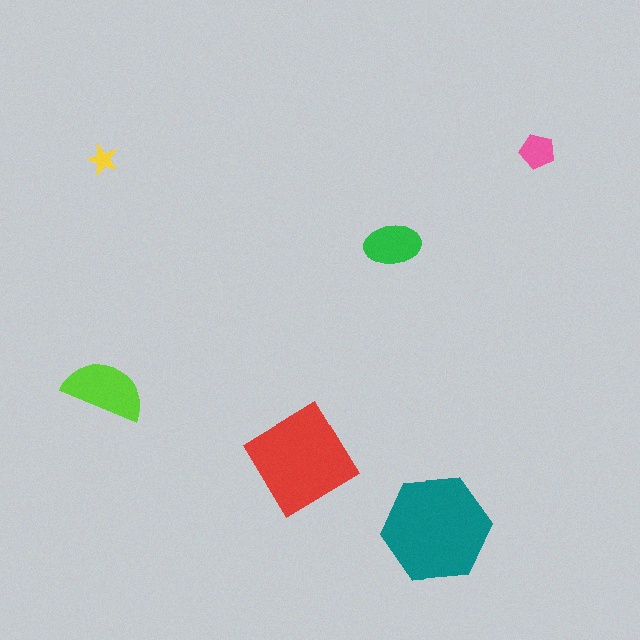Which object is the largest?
The teal hexagon.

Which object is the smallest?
The yellow star.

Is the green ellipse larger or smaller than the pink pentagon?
Larger.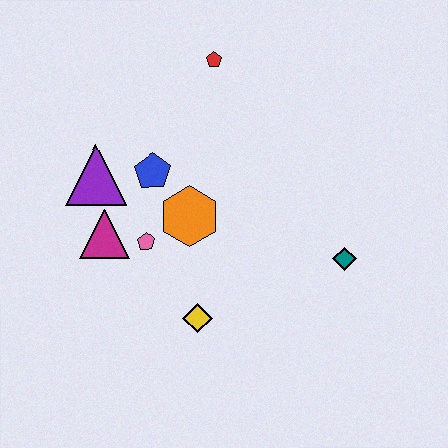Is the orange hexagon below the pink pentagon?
No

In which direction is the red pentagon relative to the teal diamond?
The red pentagon is above the teal diamond.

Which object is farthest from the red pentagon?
The yellow diamond is farthest from the red pentagon.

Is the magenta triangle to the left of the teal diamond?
Yes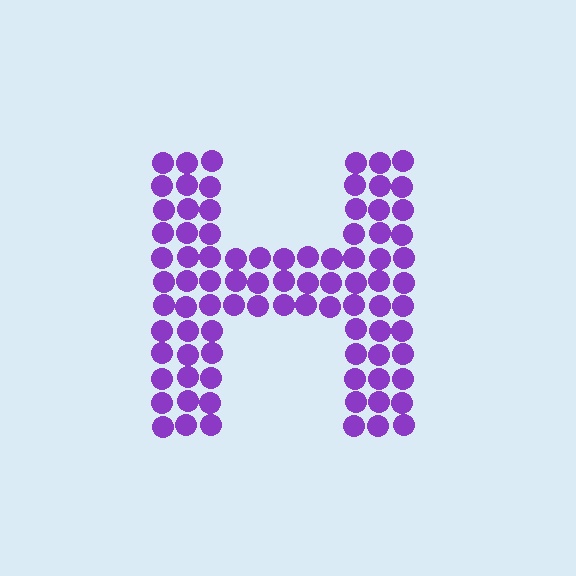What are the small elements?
The small elements are circles.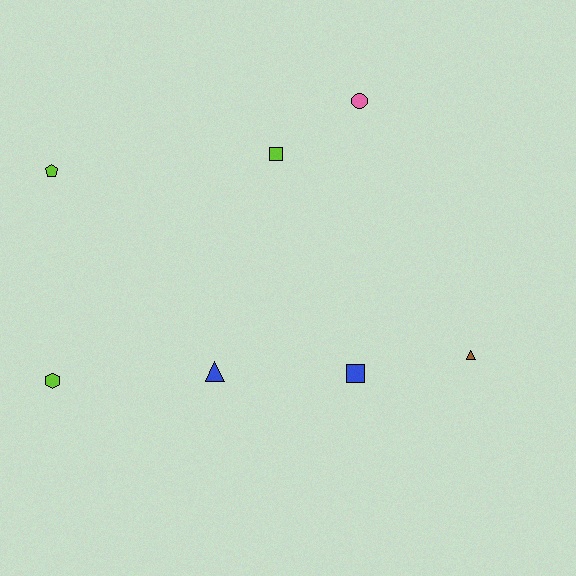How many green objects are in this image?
There are no green objects.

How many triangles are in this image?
There are 2 triangles.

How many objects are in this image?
There are 7 objects.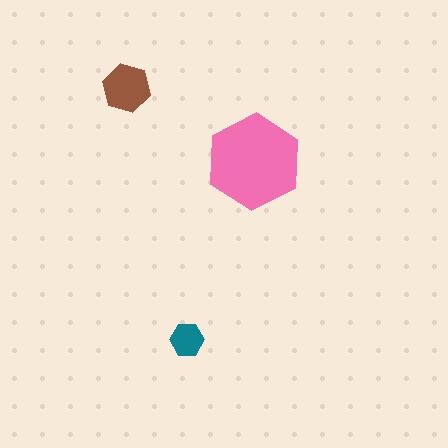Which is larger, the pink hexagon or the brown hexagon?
The pink one.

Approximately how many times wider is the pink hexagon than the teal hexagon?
About 3 times wider.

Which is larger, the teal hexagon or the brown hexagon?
The brown one.